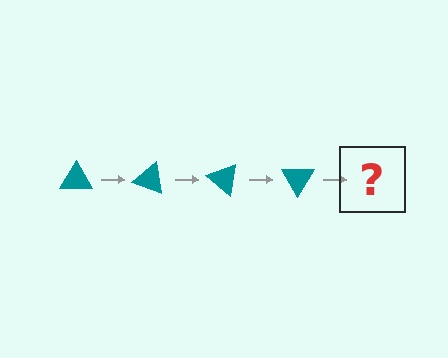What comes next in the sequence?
The next element should be a teal triangle rotated 80 degrees.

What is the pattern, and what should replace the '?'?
The pattern is that the triangle rotates 20 degrees each step. The '?' should be a teal triangle rotated 80 degrees.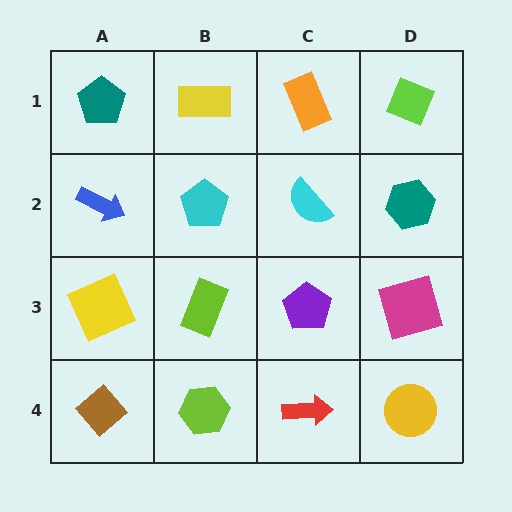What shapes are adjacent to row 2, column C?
An orange rectangle (row 1, column C), a purple pentagon (row 3, column C), a cyan pentagon (row 2, column B), a teal hexagon (row 2, column D).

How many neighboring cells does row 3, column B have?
4.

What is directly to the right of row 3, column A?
A lime rectangle.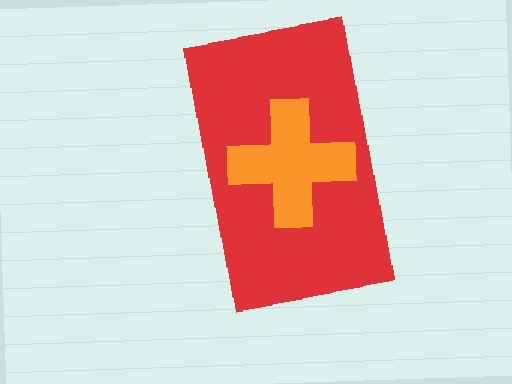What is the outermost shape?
The red rectangle.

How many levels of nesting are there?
2.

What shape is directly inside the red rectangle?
The orange cross.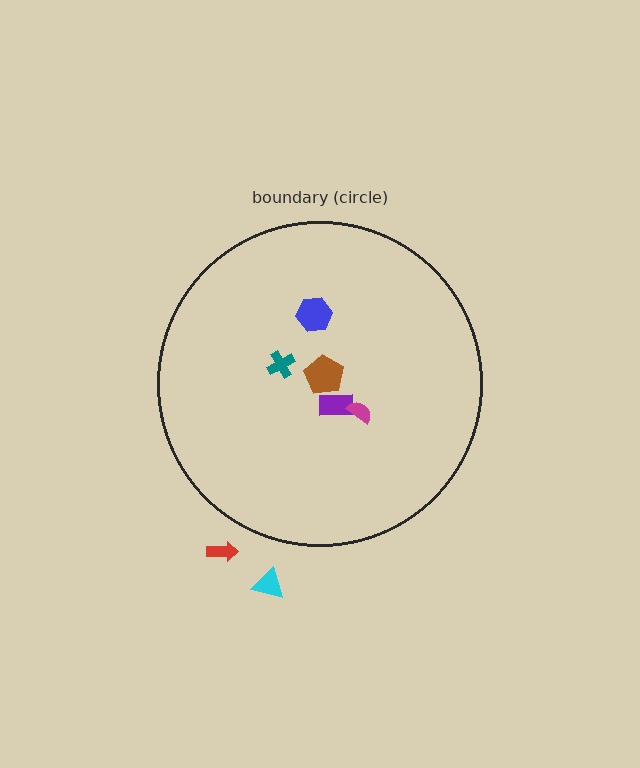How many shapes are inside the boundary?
5 inside, 2 outside.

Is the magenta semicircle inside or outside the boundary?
Inside.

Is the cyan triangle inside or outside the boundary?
Outside.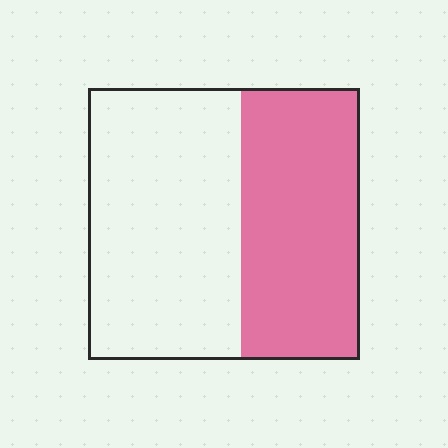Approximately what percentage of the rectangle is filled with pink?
Approximately 45%.